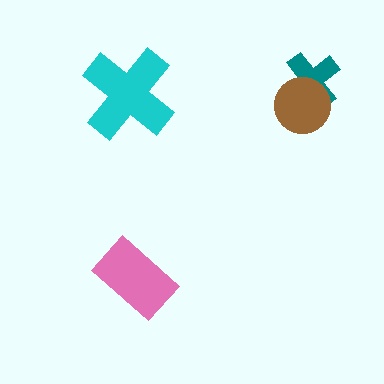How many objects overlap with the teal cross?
1 object overlaps with the teal cross.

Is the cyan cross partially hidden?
No, no other shape covers it.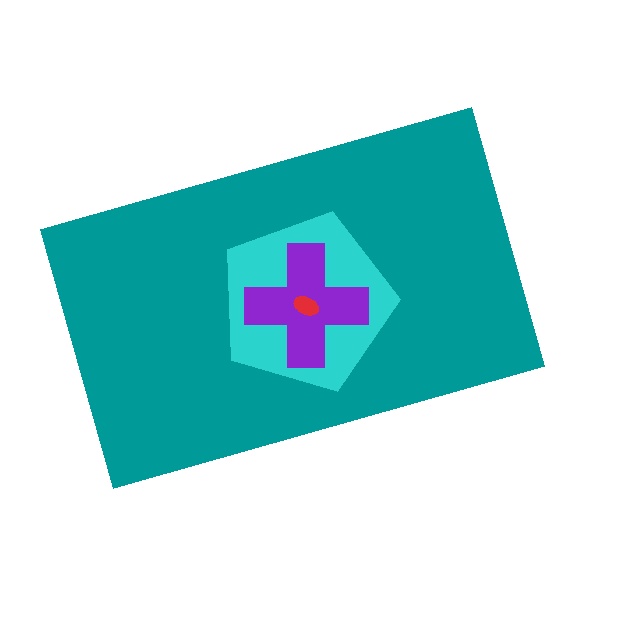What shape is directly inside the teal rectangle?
The cyan pentagon.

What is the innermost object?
The red ellipse.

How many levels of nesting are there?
4.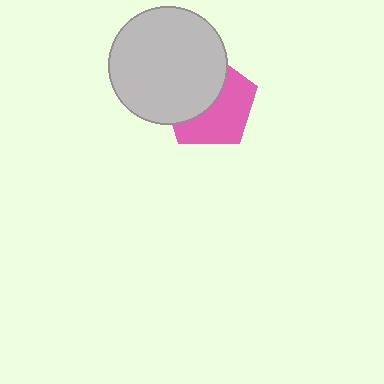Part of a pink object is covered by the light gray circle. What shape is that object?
It is a pentagon.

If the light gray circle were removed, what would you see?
You would see the complete pink pentagon.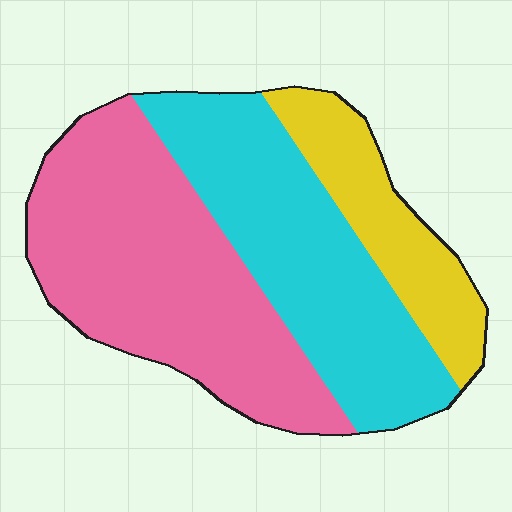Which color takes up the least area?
Yellow, at roughly 20%.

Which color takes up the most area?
Pink, at roughly 45%.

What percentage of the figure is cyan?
Cyan takes up between a third and a half of the figure.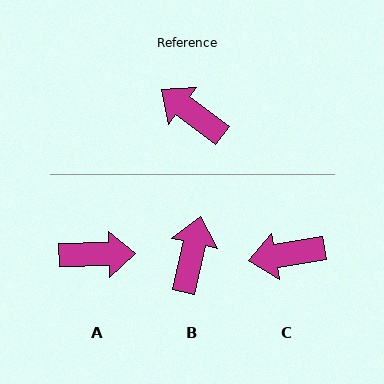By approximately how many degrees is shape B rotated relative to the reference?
Approximately 66 degrees clockwise.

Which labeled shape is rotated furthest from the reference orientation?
A, about 142 degrees away.